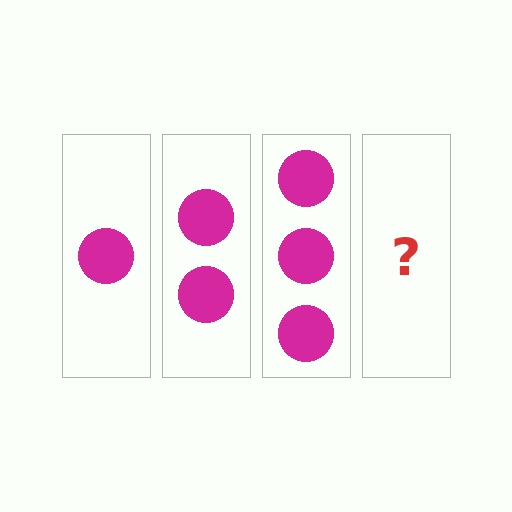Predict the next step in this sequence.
The next step is 4 circles.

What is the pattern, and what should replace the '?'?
The pattern is that each step adds one more circle. The '?' should be 4 circles.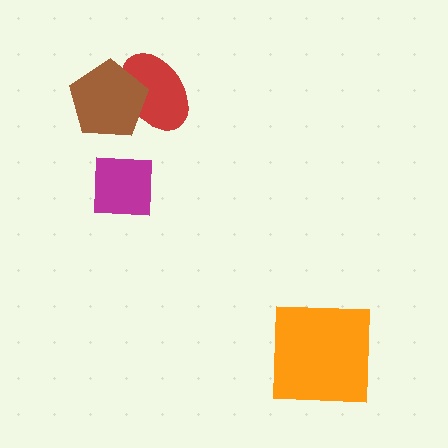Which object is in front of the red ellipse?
The brown pentagon is in front of the red ellipse.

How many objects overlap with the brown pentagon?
1 object overlaps with the brown pentagon.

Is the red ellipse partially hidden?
Yes, it is partially covered by another shape.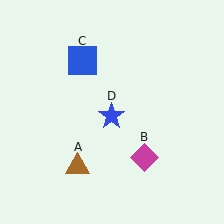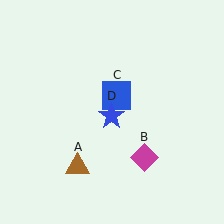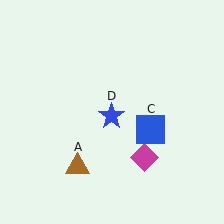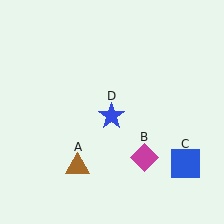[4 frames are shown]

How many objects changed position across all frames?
1 object changed position: blue square (object C).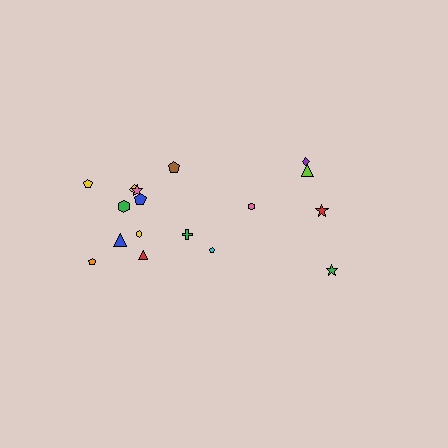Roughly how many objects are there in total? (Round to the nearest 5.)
Roughly 15 objects in total.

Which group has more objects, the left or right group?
The left group.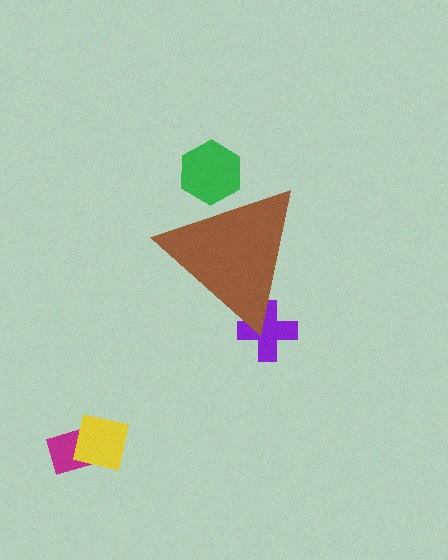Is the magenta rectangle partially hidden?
No, the magenta rectangle is fully visible.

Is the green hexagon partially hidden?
Yes, the green hexagon is partially hidden behind the brown triangle.